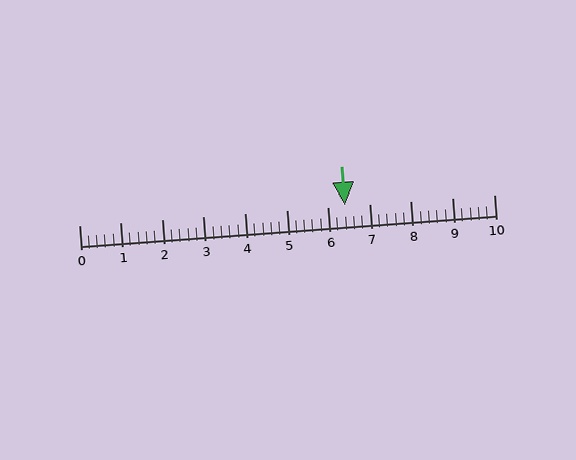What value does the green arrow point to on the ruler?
The green arrow points to approximately 6.4.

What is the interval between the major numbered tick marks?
The major tick marks are spaced 1 units apart.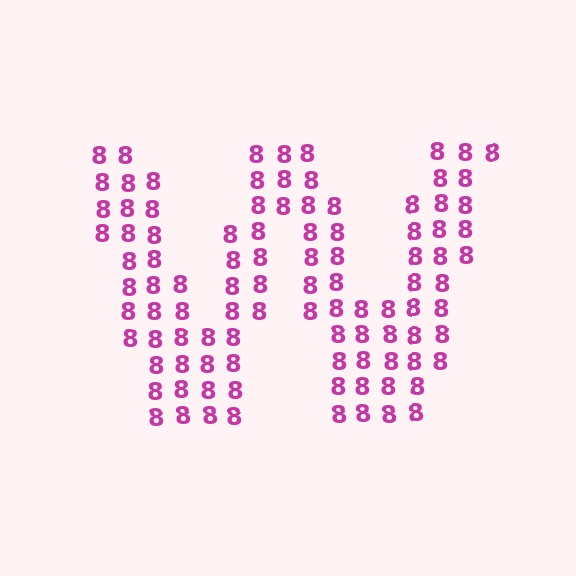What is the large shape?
The large shape is the letter W.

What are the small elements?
The small elements are digit 8's.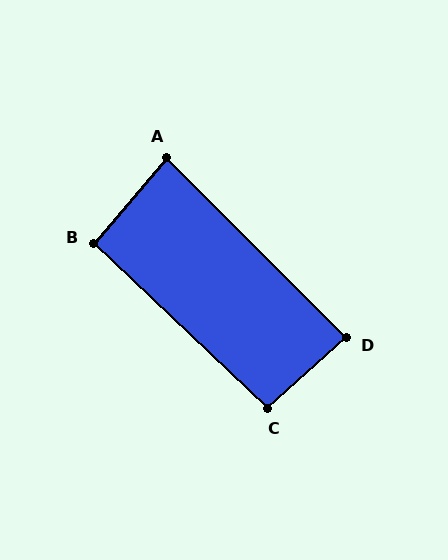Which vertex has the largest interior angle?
C, at approximately 95 degrees.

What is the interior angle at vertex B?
Approximately 93 degrees (approximately right).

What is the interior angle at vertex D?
Approximately 87 degrees (approximately right).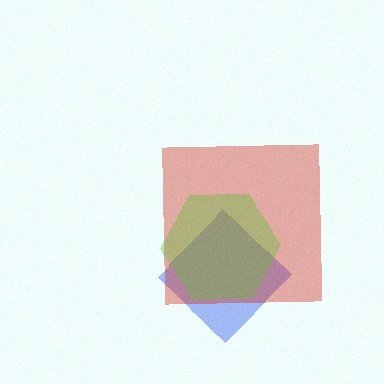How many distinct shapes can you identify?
There are 3 distinct shapes: a blue diamond, a red square, a lime hexagon.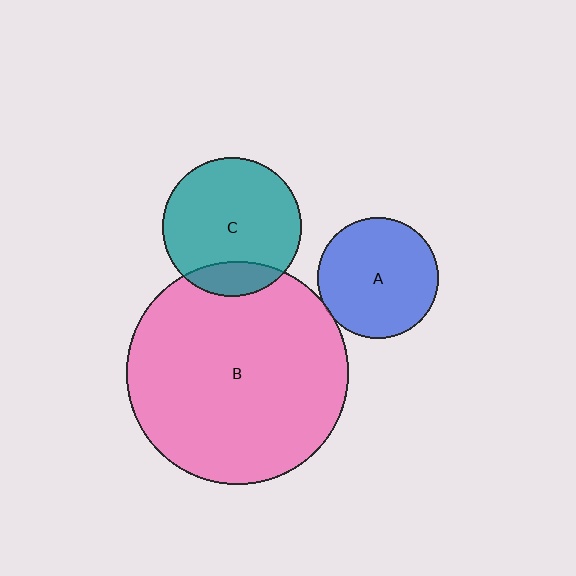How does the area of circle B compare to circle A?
Approximately 3.4 times.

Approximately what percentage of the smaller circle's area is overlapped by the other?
Approximately 15%.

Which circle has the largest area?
Circle B (pink).